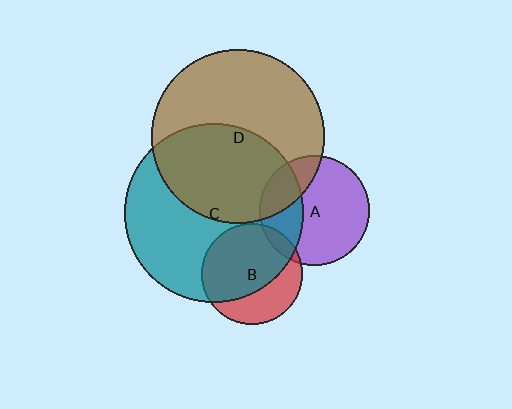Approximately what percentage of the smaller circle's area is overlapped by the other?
Approximately 25%.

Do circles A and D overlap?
Yes.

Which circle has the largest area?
Circle C (teal).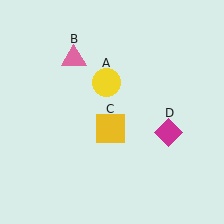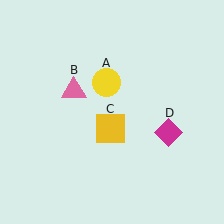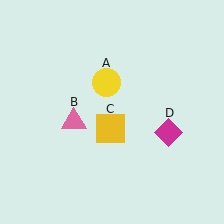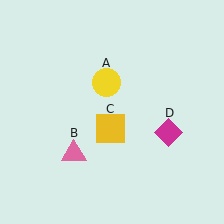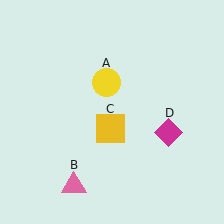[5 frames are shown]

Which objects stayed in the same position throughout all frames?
Yellow circle (object A) and yellow square (object C) and magenta diamond (object D) remained stationary.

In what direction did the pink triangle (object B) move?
The pink triangle (object B) moved down.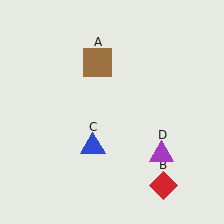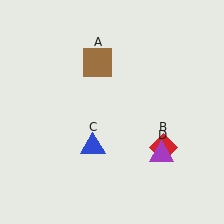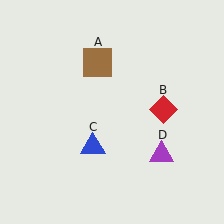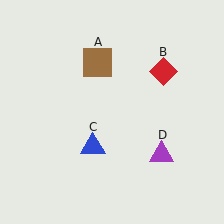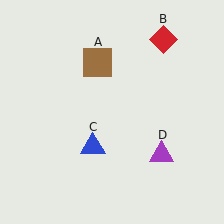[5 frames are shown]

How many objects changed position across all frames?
1 object changed position: red diamond (object B).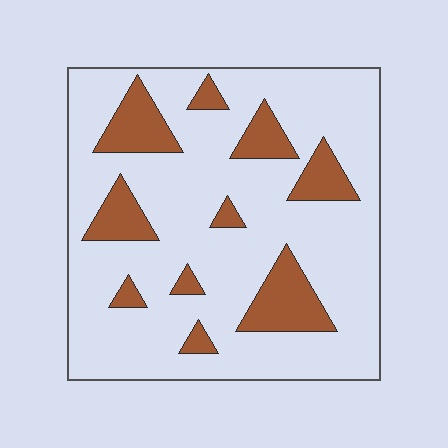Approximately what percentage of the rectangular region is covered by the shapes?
Approximately 20%.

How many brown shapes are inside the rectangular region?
10.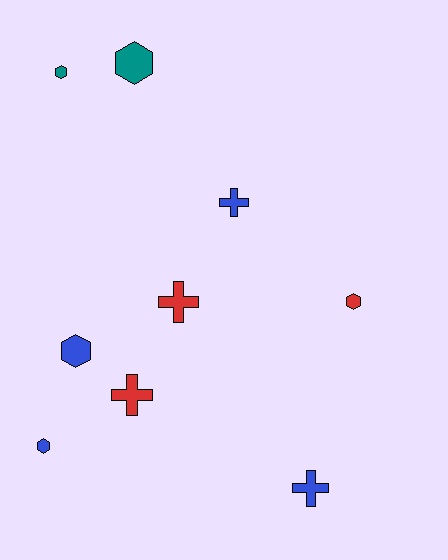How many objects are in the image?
There are 9 objects.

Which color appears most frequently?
Blue, with 4 objects.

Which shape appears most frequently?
Hexagon, with 5 objects.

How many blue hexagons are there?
There are 2 blue hexagons.